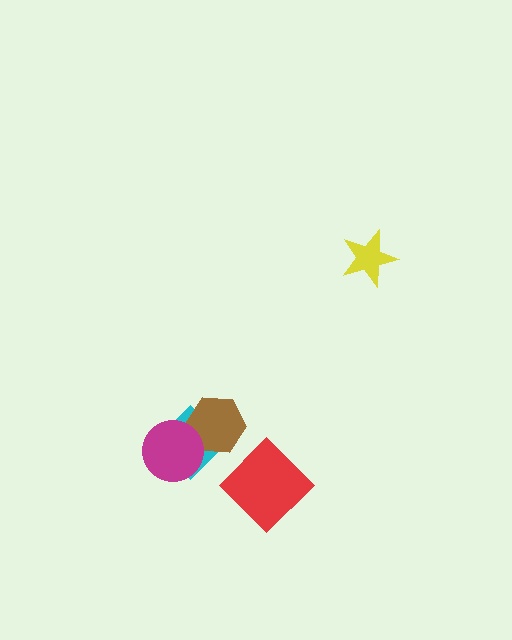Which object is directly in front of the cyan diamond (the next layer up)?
The brown hexagon is directly in front of the cyan diamond.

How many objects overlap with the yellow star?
0 objects overlap with the yellow star.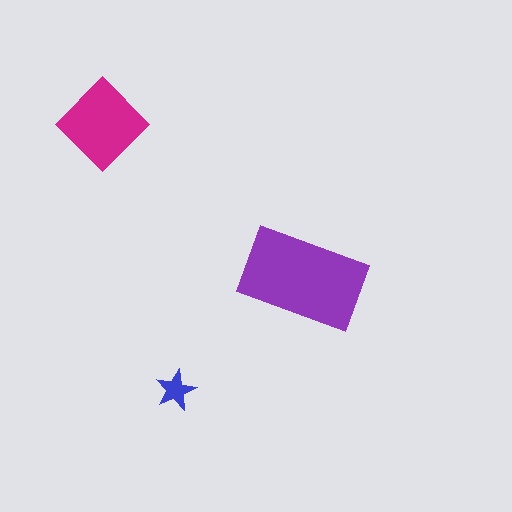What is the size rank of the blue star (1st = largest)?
3rd.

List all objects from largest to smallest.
The purple rectangle, the magenta diamond, the blue star.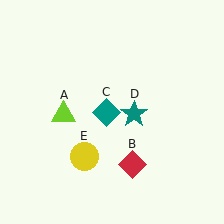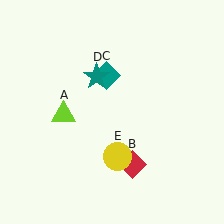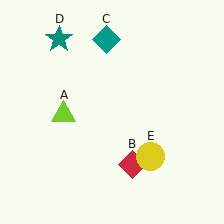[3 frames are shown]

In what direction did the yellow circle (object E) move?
The yellow circle (object E) moved right.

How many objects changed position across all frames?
3 objects changed position: teal diamond (object C), teal star (object D), yellow circle (object E).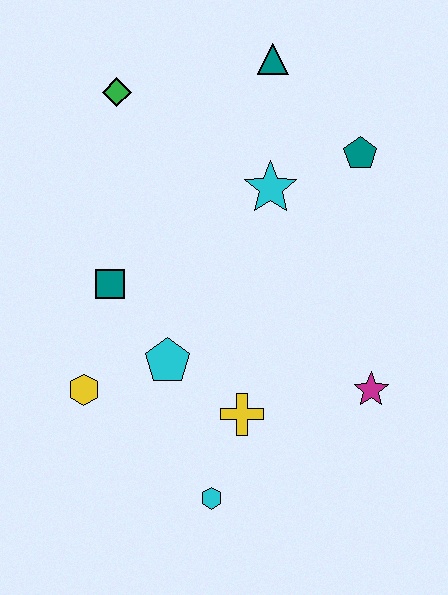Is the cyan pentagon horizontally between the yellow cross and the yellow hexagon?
Yes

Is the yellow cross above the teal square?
No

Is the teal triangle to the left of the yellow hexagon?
No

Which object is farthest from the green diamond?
The cyan hexagon is farthest from the green diamond.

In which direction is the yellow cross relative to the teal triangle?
The yellow cross is below the teal triangle.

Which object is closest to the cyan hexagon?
The yellow cross is closest to the cyan hexagon.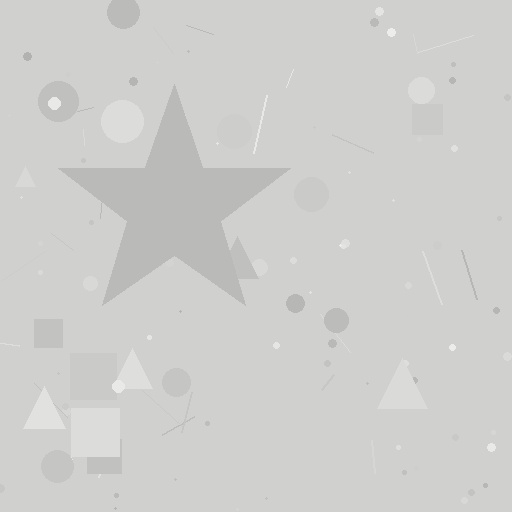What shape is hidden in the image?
A star is hidden in the image.